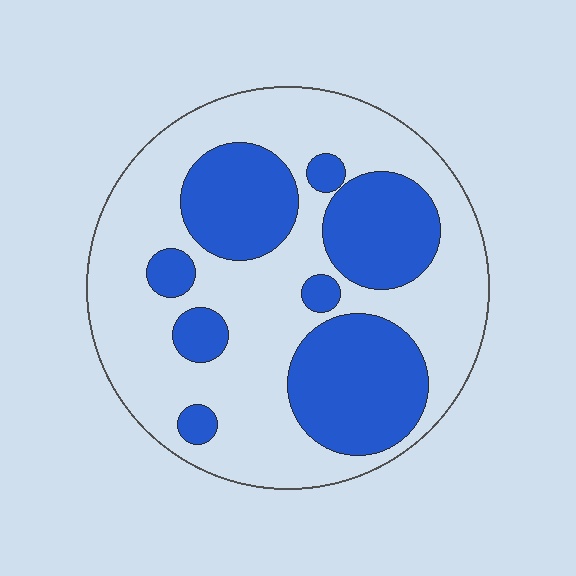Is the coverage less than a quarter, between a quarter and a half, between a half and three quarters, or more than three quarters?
Between a quarter and a half.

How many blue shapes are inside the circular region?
8.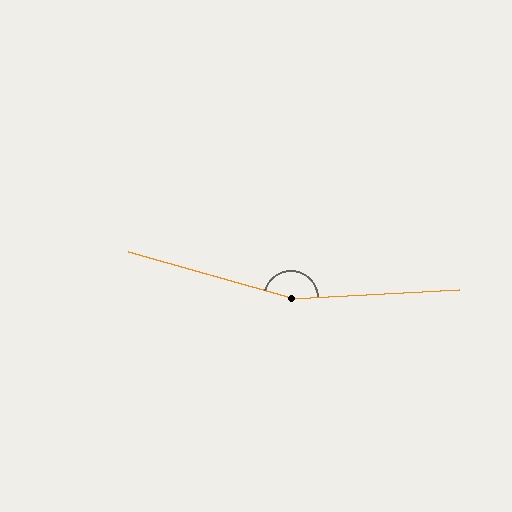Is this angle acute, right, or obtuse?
It is obtuse.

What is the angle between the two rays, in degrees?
Approximately 161 degrees.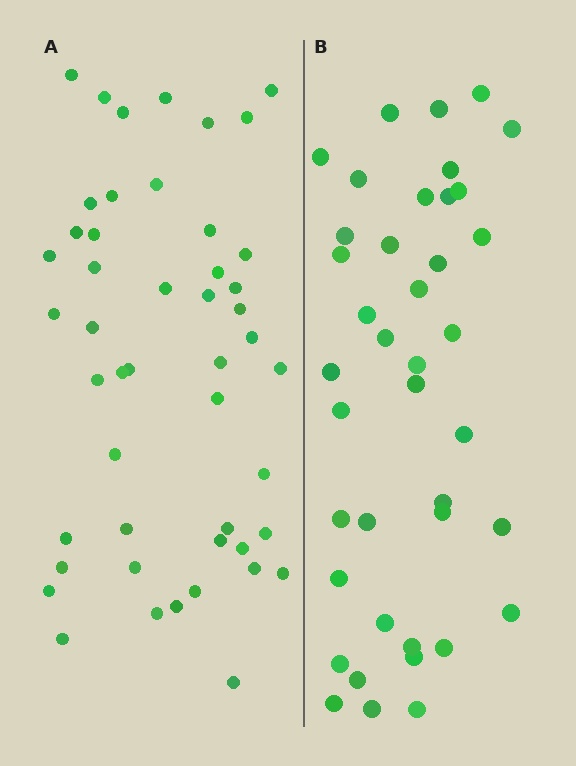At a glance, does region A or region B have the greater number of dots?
Region A (the left region) has more dots.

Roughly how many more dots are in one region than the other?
Region A has roughly 8 or so more dots than region B.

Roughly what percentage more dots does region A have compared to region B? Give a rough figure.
About 20% more.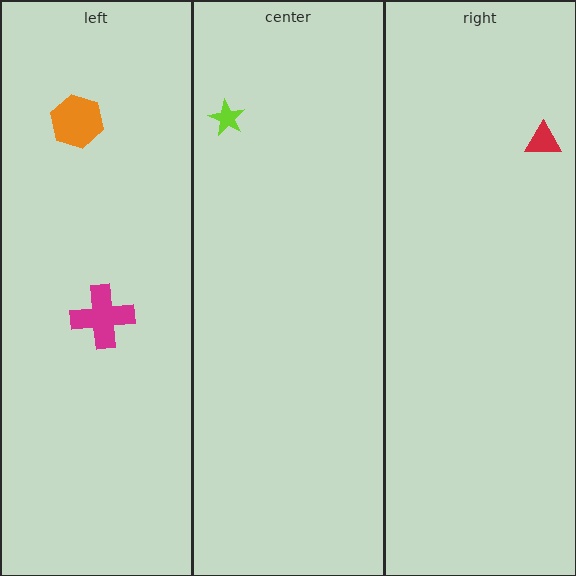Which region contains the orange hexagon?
The left region.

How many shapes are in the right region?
1.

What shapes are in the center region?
The lime star.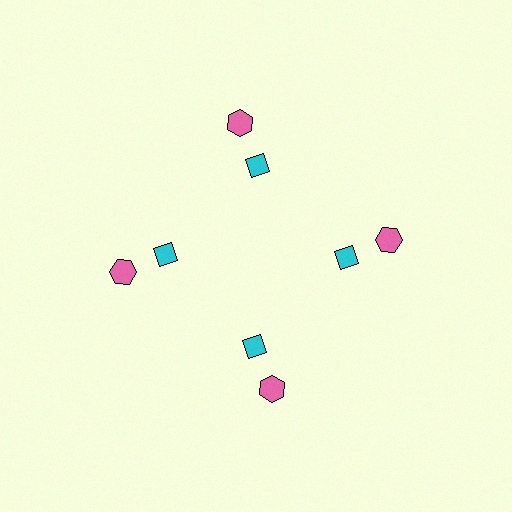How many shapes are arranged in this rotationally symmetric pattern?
There are 8 shapes, arranged in 4 groups of 2.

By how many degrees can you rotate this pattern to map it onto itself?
The pattern maps onto itself every 90 degrees of rotation.